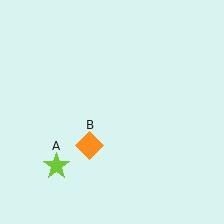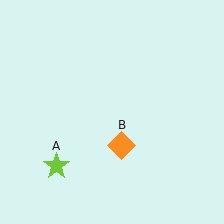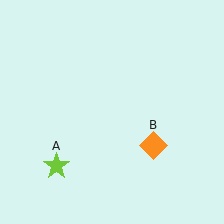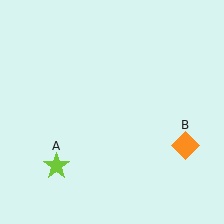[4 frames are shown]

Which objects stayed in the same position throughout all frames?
Lime star (object A) remained stationary.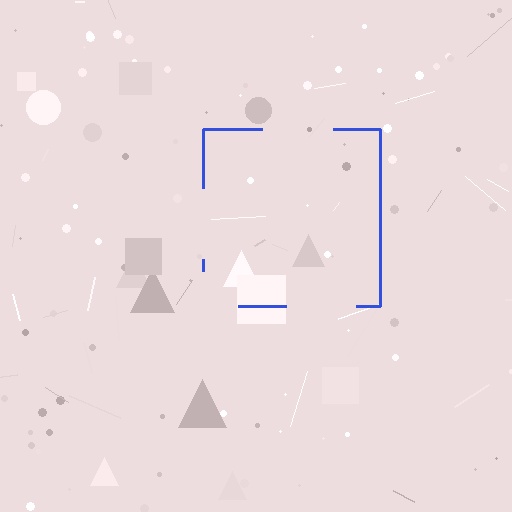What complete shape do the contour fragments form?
The contour fragments form a square.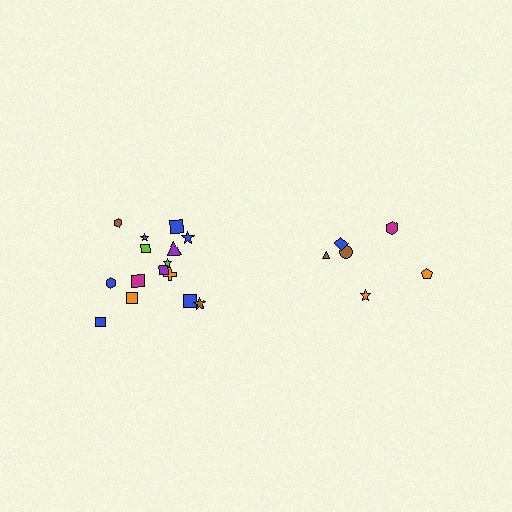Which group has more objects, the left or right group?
The left group.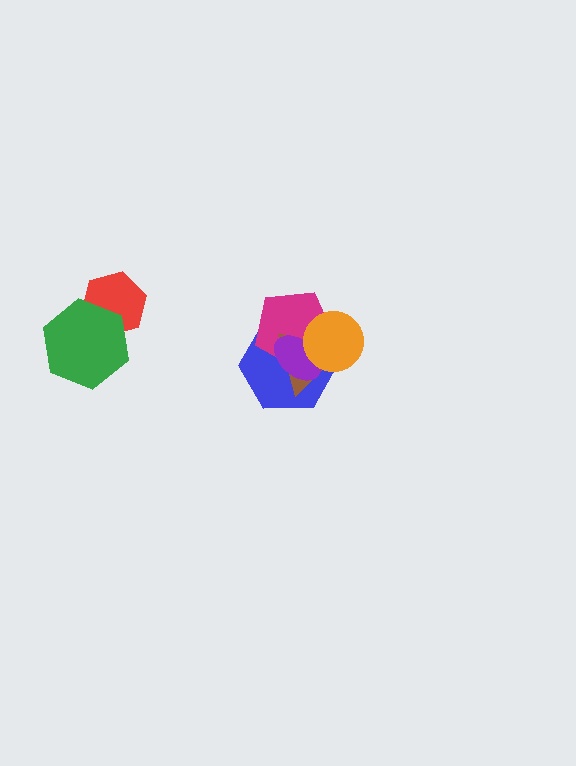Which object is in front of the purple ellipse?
The orange circle is in front of the purple ellipse.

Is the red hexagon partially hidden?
Yes, it is partially covered by another shape.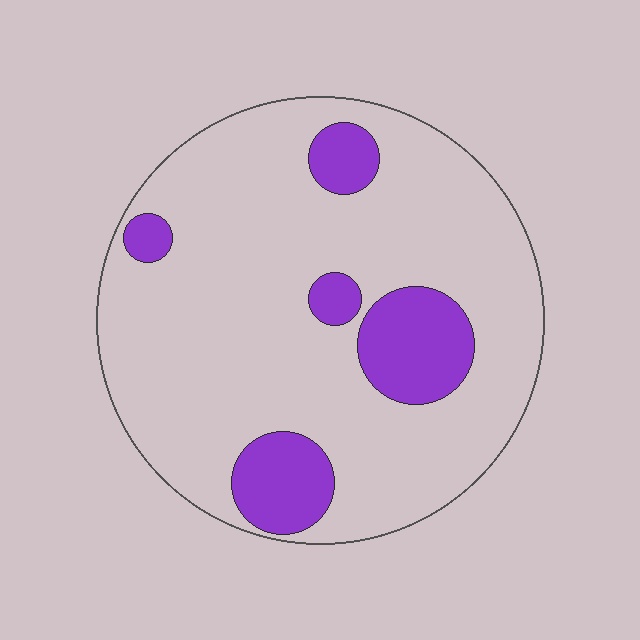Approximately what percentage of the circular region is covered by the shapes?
Approximately 20%.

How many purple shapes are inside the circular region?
5.